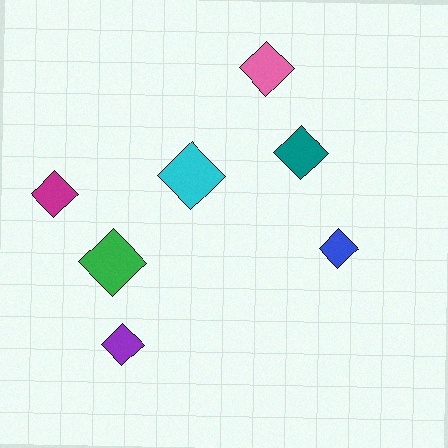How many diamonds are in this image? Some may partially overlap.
There are 7 diamonds.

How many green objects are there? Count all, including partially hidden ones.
There is 1 green object.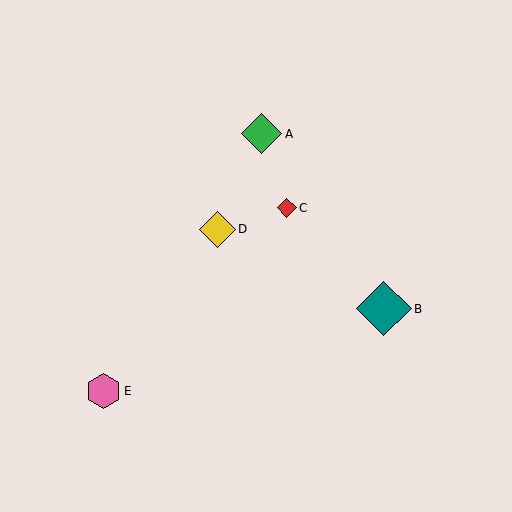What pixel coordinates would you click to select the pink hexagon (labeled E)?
Click at (103, 391) to select the pink hexagon E.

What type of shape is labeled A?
Shape A is a green diamond.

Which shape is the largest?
The teal diamond (labeled B) is the largest.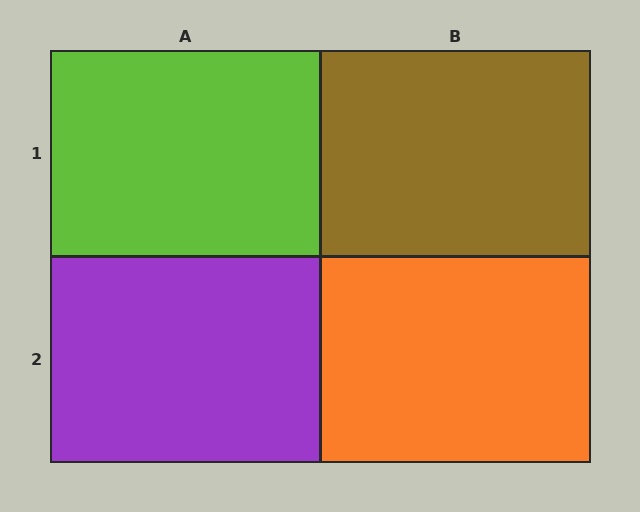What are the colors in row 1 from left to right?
Lime, brown.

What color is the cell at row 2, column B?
Orange.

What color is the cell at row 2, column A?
Purple.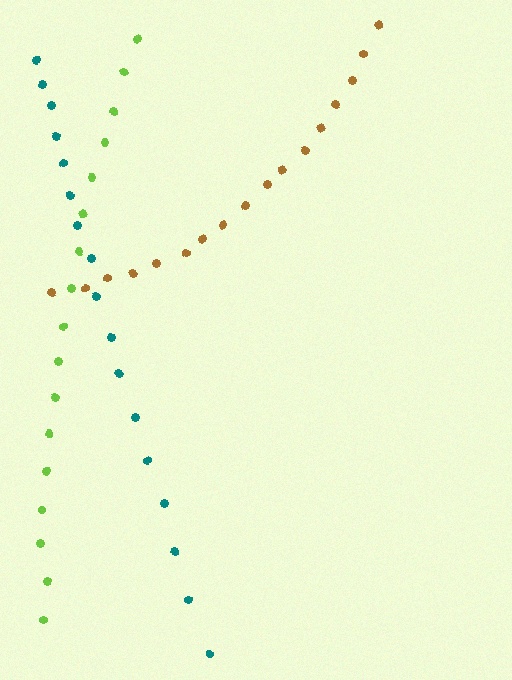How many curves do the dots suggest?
There are 3 distinct paths.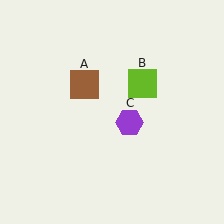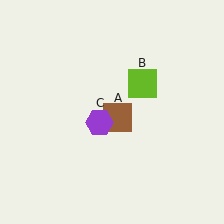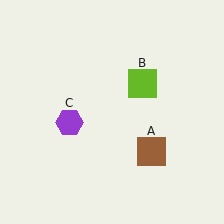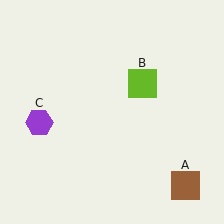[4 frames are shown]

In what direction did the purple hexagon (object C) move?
The purple hexagon (object C) moved left.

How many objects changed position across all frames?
2 objects changed position: brown square (object A), purple hexagon (object C).